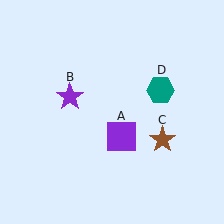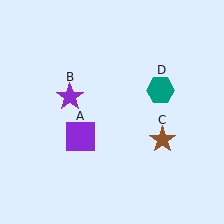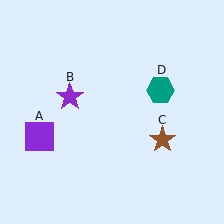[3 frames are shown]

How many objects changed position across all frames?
1 object changed position: purple square (object A).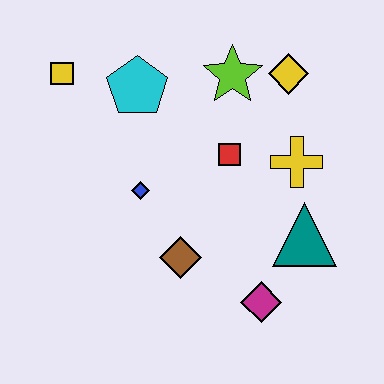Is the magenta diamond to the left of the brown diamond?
No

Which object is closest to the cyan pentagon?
The yellow square is closest to the cyan pentagon.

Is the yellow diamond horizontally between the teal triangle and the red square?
Yes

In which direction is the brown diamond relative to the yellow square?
The brown diamond is below the yellow square.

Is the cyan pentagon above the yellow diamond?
No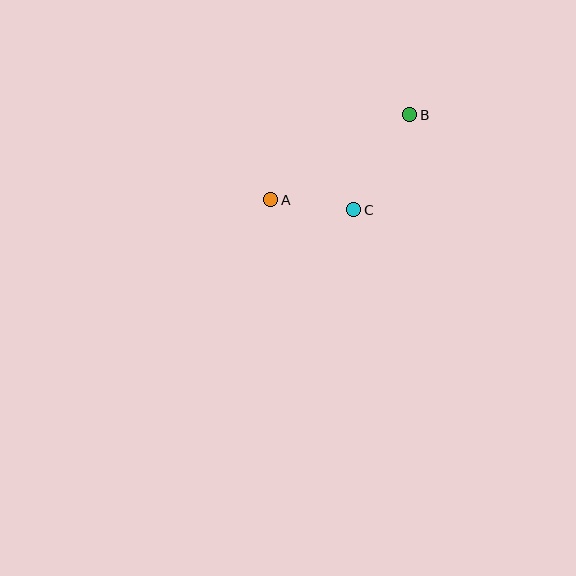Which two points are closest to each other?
Points A and C are closest to each other.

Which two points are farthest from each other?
Points A and B are farthest from each other.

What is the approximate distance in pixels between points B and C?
The distance between B and C is approximately 110 pixels.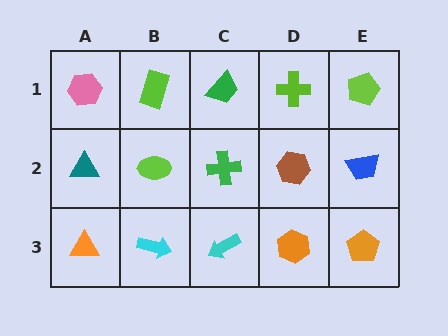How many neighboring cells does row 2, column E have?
3.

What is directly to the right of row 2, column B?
A green cross.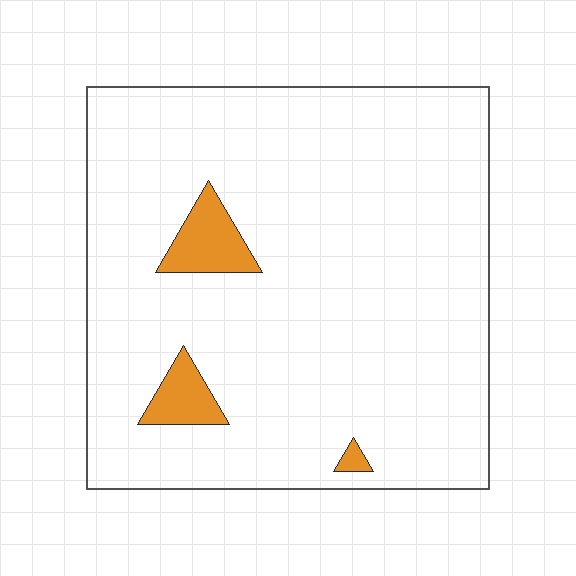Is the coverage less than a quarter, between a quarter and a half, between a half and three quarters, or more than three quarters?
Less than a quarter.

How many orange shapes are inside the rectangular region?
3.